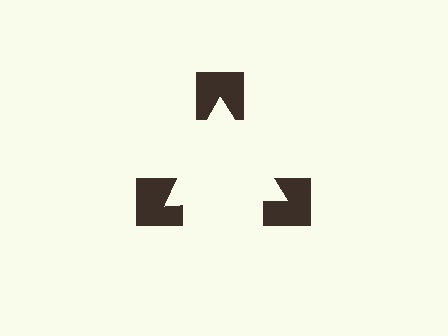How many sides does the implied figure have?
3 sides.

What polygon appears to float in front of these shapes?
An illusory triangle — its edges are inferred from the aligned wedge cuts in the notched squares, not physically drawn.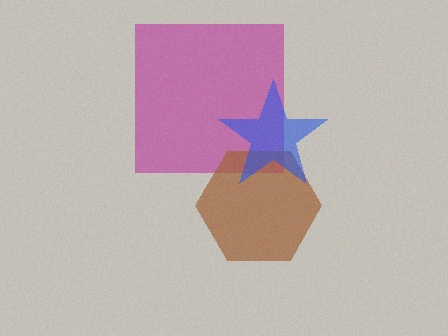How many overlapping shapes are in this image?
There are 3 overlapping shapes in the image.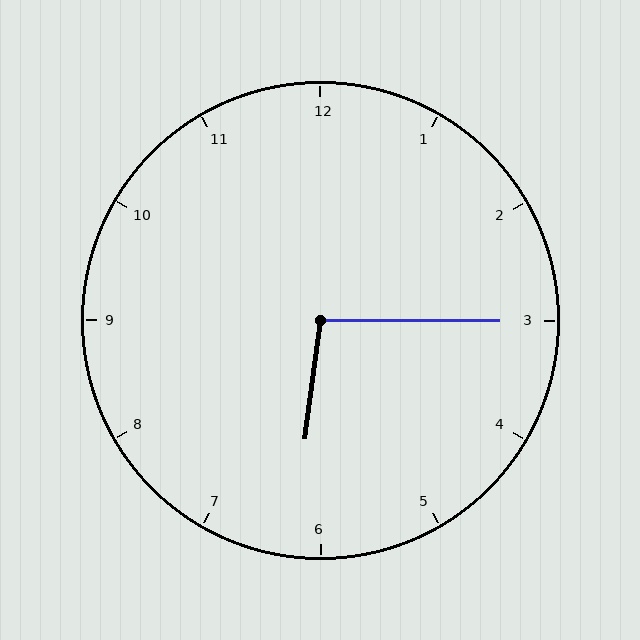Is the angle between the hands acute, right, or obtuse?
It is obtuse.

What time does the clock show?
6:15.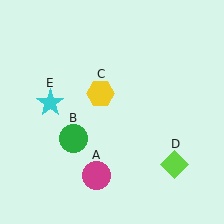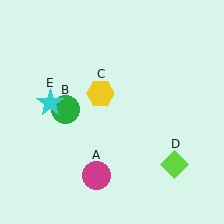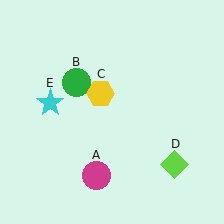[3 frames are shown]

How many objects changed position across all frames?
1 object changed position: green circle (object B).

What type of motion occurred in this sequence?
The green circle (object B) rotated clockwise around the center of the scene.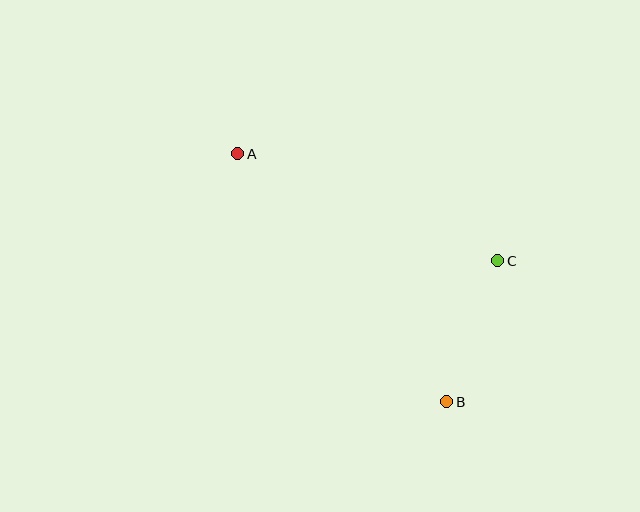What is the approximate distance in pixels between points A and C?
The distance between A and C is approximately 281 pixels.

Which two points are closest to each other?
Points B and C are closest to each other.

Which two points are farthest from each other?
Points A and B are farthest from each other.